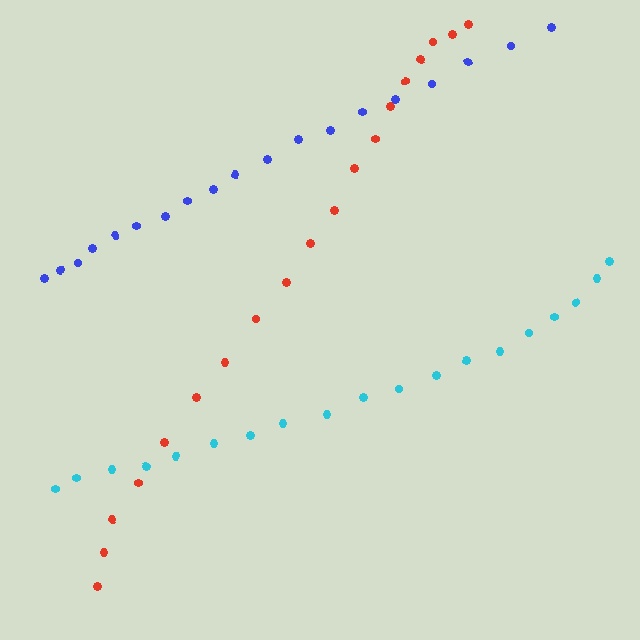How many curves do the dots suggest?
There are 3 distinct paths.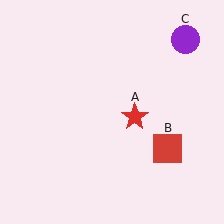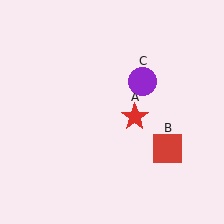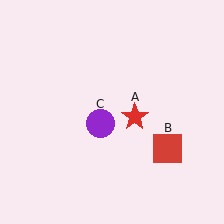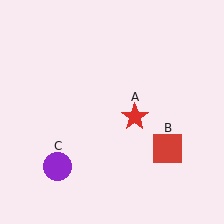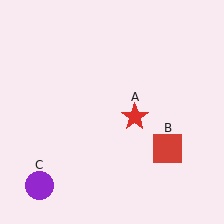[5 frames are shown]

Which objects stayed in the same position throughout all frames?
Red star (object A) and red square (object B) remained stationary.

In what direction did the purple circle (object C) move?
The purple circle (object C) moved down and to the left.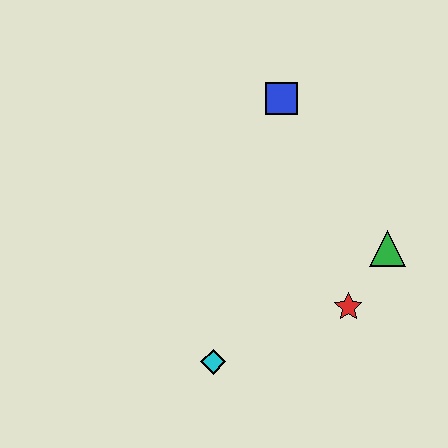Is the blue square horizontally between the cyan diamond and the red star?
Yes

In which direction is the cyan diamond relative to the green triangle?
The cyan diamond is to the left of the green triangle.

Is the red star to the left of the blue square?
No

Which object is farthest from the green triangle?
The cyan diamond is farthest from the green triangle.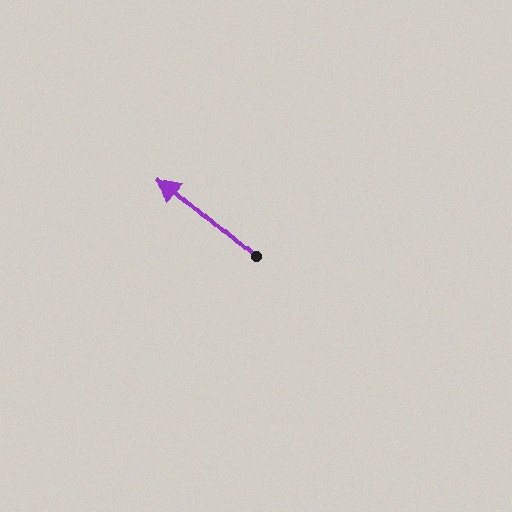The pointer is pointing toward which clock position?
Roughly 10 o'clock.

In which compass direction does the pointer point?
Northwest.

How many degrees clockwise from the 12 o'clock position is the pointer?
Approximately 311 degrees.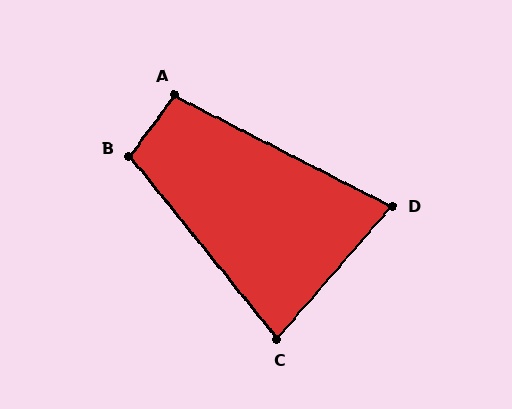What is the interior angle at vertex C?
Approximately 80 degrees (acute).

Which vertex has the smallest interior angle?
D, at approximately 76 degrees.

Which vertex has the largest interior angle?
B, at approximately 104 degrees.